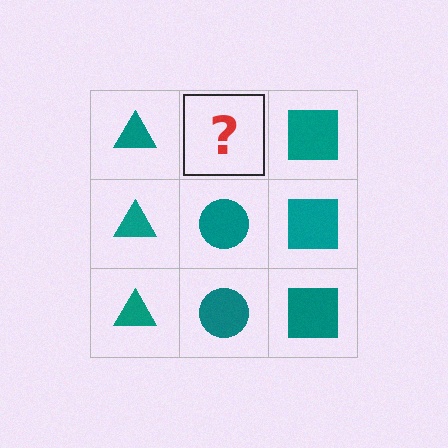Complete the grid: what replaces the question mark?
The question mark should be replaced with a teal circle.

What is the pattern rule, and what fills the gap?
The rule is that each column has a consistent shape. The gap should be filled with a teal circle.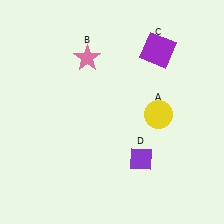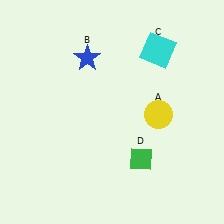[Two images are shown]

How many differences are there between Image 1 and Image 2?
There are 3 differences between the two images.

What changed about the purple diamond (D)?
In Image 1, D is purple. In Image 2, it changed to green.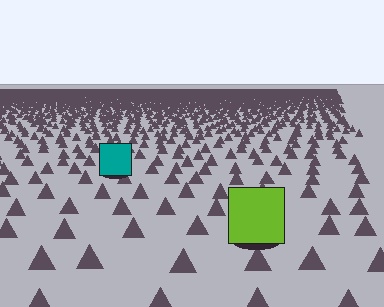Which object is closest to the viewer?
The lime square is closest. The texture marks near it are larger and more spread out.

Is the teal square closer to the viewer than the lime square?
No. The lime square is closer — you can tell from the texture gradient: the ground texture is coarser near it.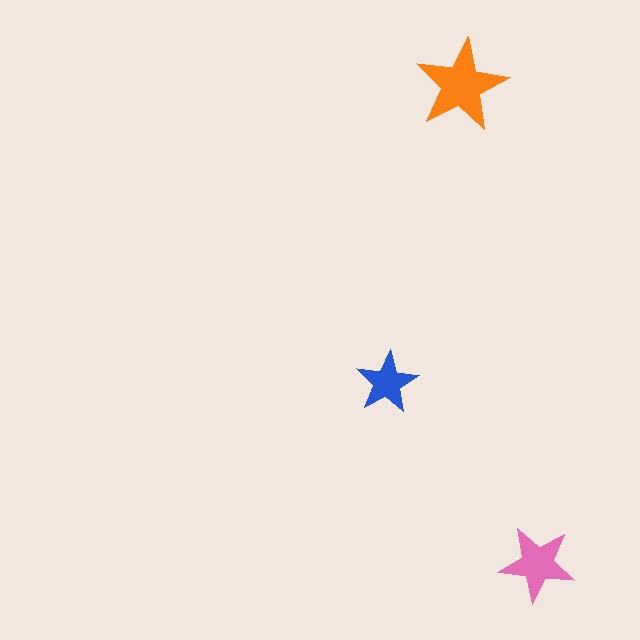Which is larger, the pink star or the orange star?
The orange one.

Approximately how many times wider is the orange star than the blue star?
About 1.5 times wider.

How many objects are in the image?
There are 3 objects in the image.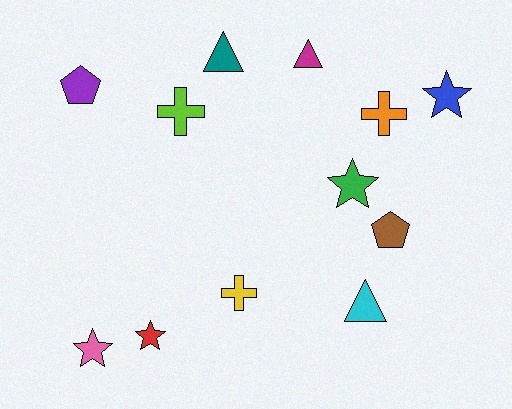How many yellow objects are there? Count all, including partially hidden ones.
There is 1 yellow object.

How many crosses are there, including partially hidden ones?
There are 3 crosses.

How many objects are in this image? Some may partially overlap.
There are 12 objects.